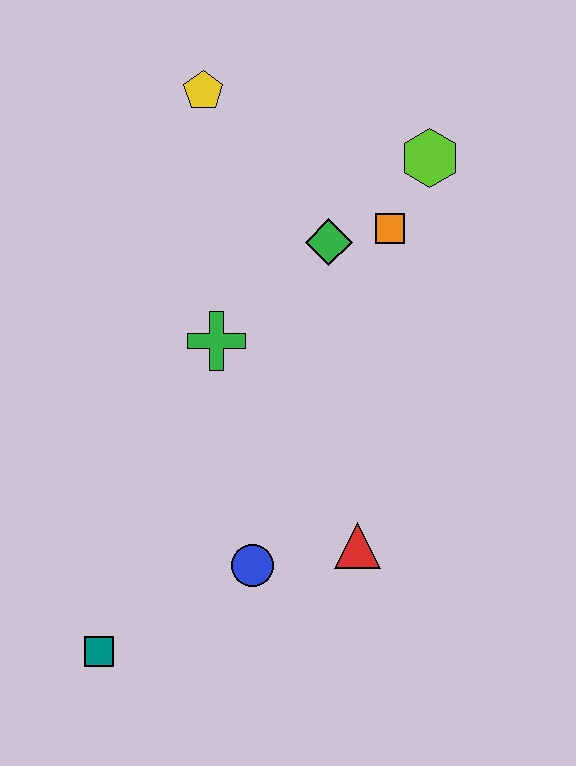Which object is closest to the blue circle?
The red triangle is closest to the blue circle.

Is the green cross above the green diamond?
No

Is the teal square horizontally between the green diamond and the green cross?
No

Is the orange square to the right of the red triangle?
Yes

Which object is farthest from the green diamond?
The teal square is farthest from the green diamond.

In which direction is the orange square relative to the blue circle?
The orange square is above the blue circle.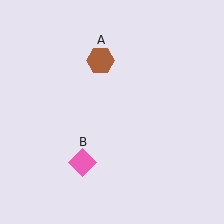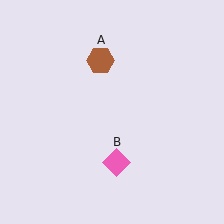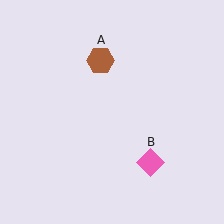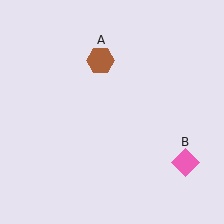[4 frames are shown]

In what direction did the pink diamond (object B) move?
The pink diamond (object B) moved right.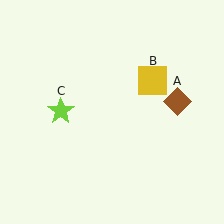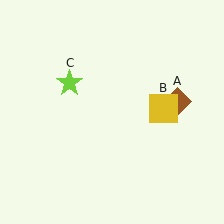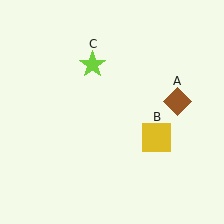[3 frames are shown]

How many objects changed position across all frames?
2 objects changed position: yellow square (object B), lime star (object C).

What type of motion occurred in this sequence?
The yellow square (object B), lime star (object C) rotated clockwise around the center of the scene.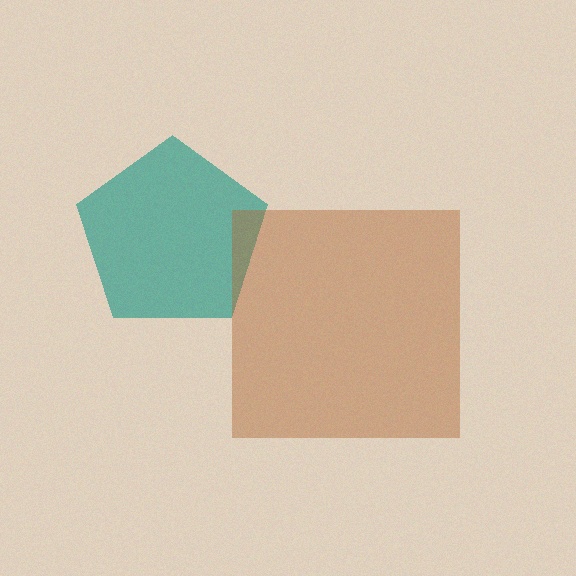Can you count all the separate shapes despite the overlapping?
Yes, there are 2 separate shapes.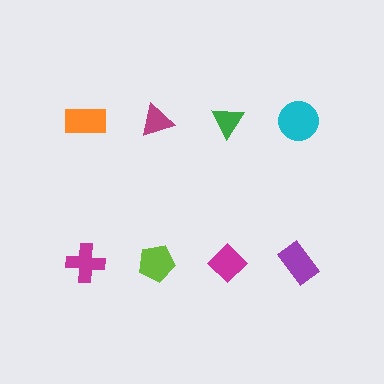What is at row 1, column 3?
A green triangle.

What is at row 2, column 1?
A magenta cross.